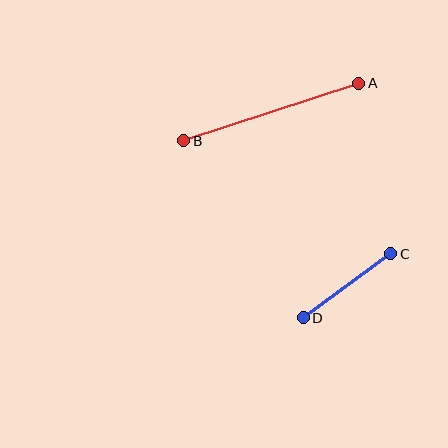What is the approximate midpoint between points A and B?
The midpoint is at approximately (271, 112) pixels.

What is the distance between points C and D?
The distance is approximately 109 pixels.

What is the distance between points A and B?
The distance is approximately 184 pixels.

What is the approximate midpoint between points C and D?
The midpoint is at approximately (347, 286) pixels.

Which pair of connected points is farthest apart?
Points A and B are farthest apart.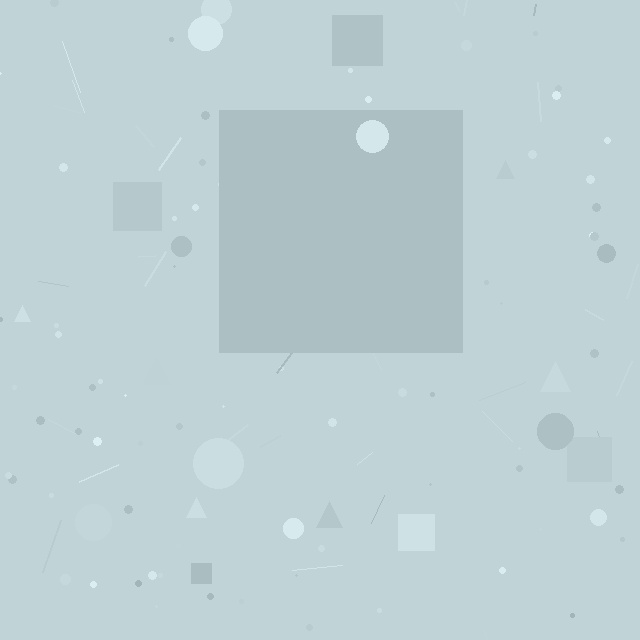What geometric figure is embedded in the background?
A square is embedded in the background.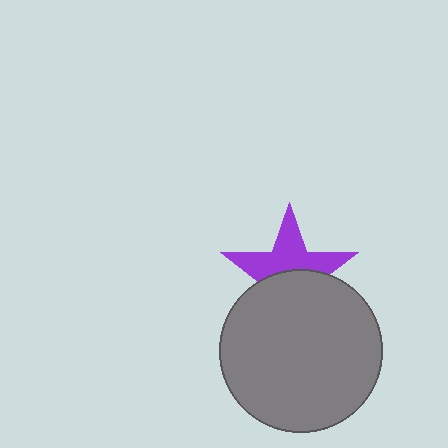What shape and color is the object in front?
The object in front is a gray circle.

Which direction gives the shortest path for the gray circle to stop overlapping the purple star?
Moving down gives the shortest separation.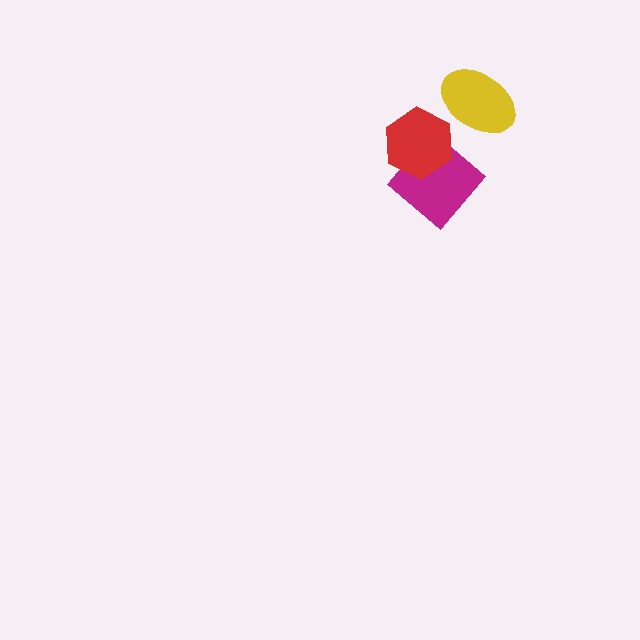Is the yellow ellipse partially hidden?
No, no other shape covers it.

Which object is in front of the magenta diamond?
The red hexagon is in front of the magenta diamond.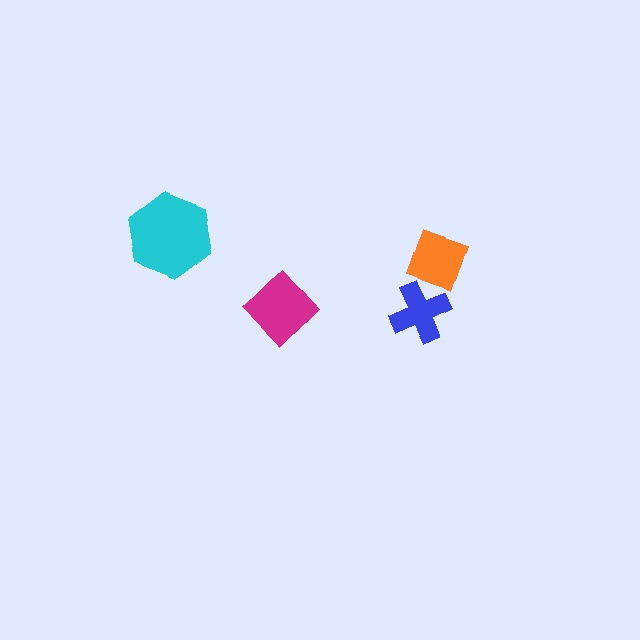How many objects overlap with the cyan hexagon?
0 objects overlap with the cyan hexagon.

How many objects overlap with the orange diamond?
1 object overlaps with the orange diamond.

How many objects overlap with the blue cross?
1 object overlaps with the blue cross.